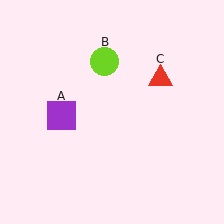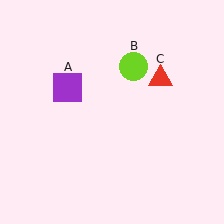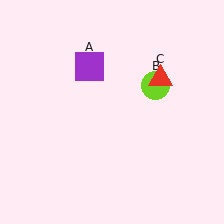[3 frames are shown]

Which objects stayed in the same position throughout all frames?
Red triangle (object C) remained stationary.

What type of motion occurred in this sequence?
The purple square (object A), lime circle (object B) rotated clockwise around the center of the scene.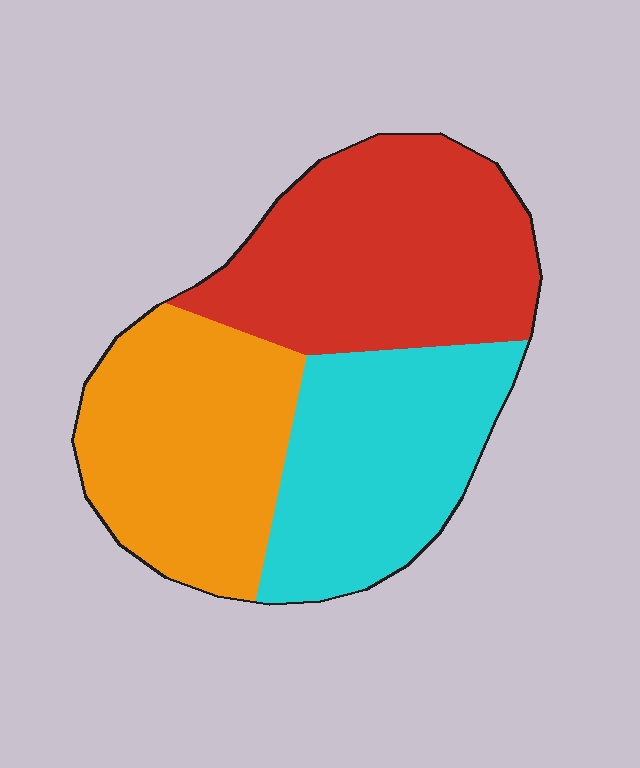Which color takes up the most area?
Red, at roughly 35%.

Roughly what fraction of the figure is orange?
Orange takes up about one third (1/3) of the figure.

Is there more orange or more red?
Red.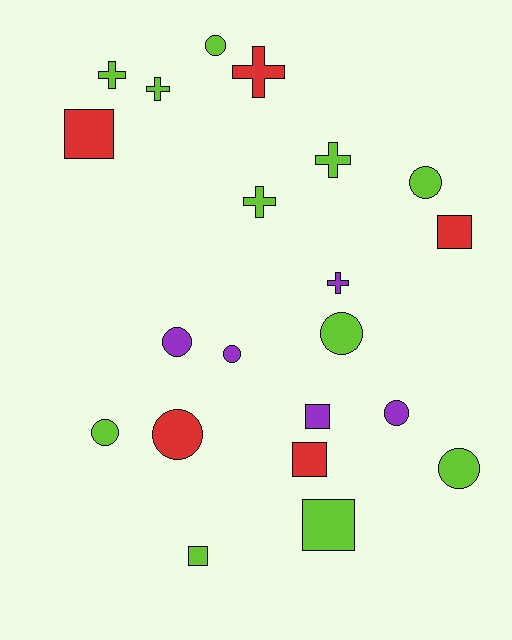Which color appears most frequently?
Lime, with 11 objects.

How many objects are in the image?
There are 21 objects.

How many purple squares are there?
There is 1 purple square.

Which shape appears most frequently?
Circle, with 9 objects.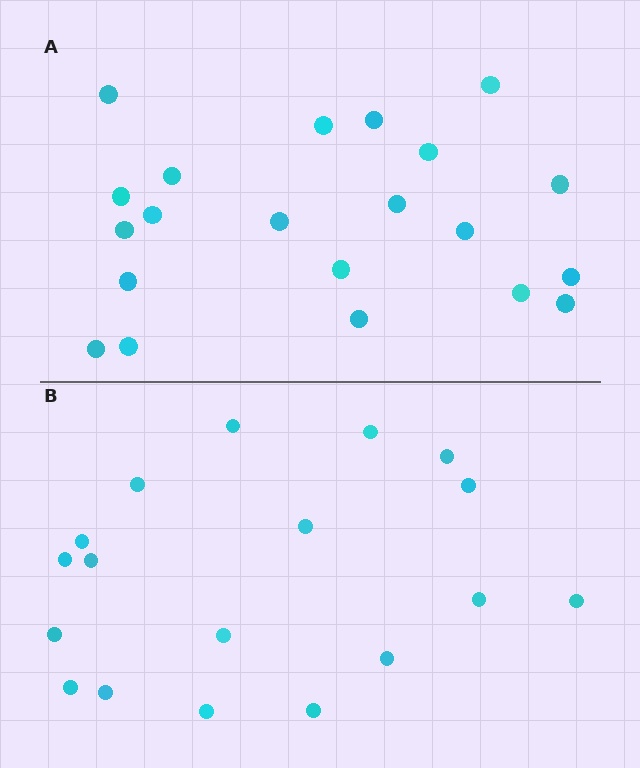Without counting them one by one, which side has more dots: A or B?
Region A (the top region) has more dots.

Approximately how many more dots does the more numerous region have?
Region A has just a few more — roughly 2 or 3 more dots than region B.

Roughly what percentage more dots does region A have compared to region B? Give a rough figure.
About 15% more.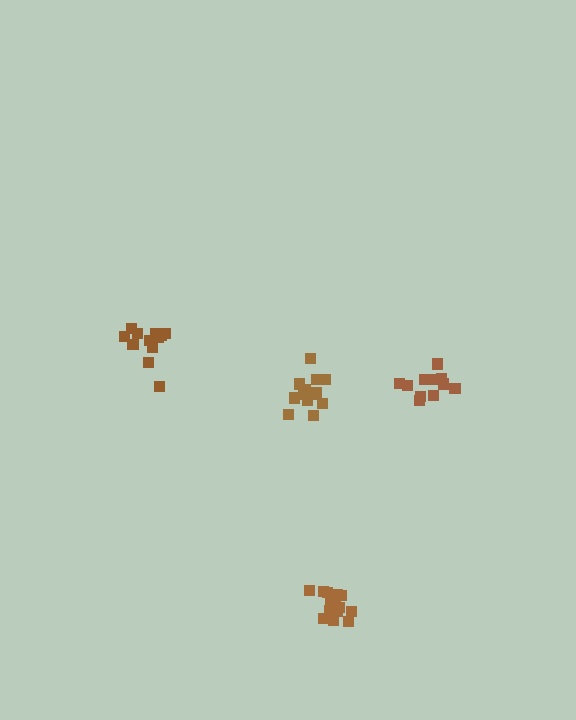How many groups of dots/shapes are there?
There are 4 groups.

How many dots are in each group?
Group 1: 13 dots, Group 2: 12 dots, Group 3: 14 dots, Group 4: 12 dots (51 total).